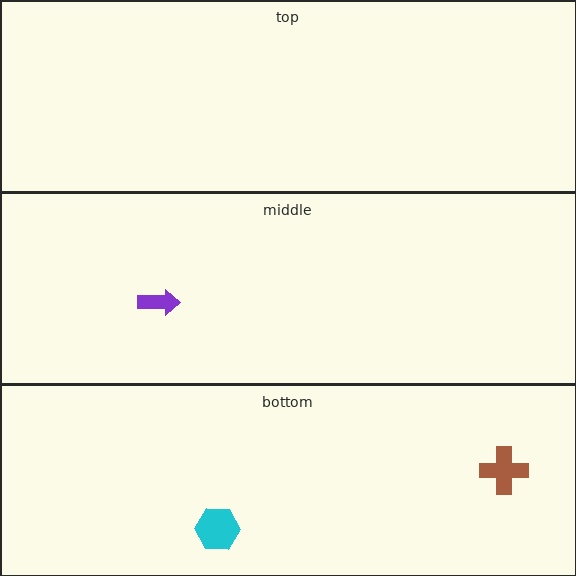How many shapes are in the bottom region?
2.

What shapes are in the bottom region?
The cyan hexagon, the brown cross.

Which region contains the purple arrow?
The middle region.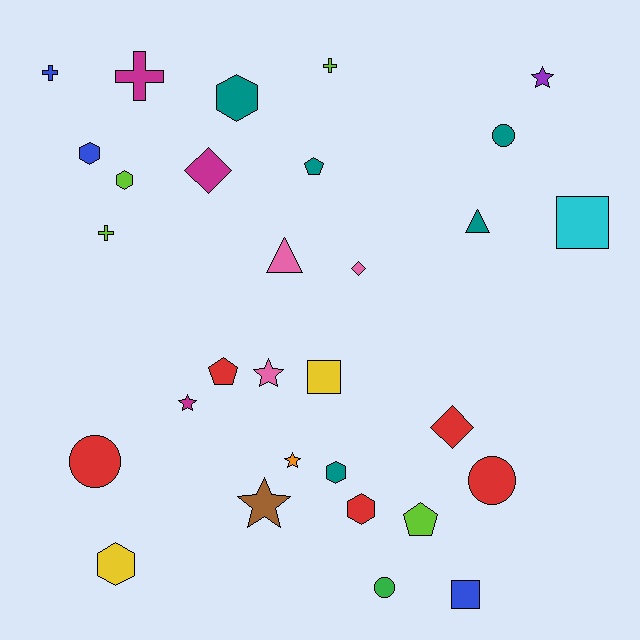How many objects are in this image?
There are 30 objects.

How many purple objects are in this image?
There is 1 purple object.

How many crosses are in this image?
There are 4 crosses.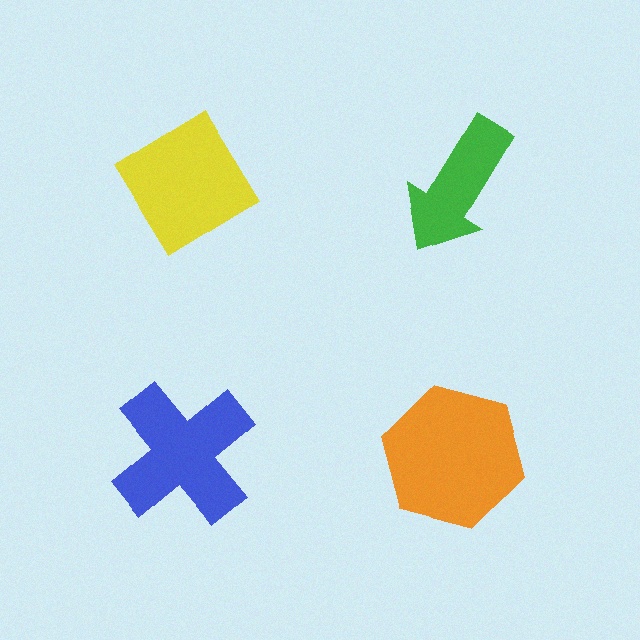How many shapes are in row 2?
2 shapes.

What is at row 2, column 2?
An orange hexagon.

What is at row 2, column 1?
A blue cross.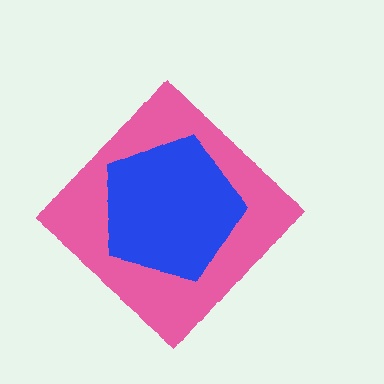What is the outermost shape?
The pink diamond.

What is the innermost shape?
The blue pentagon.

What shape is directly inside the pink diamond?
The blue pentagon.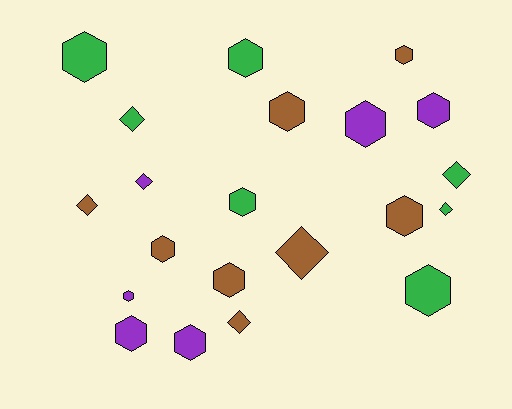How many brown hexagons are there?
There are 5 brown hexagons.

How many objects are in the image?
There are 21 objects.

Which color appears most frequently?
Brown, with 8 objects.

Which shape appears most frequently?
Hexagon, with 14 objects.